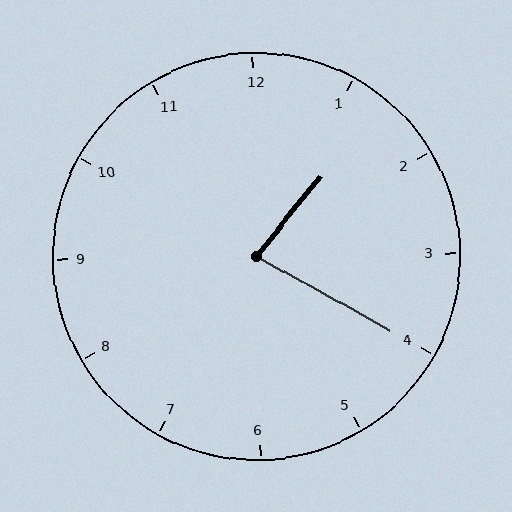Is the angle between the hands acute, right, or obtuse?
It is acute.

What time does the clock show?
1:20.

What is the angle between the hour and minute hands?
Approximately 80 degrees.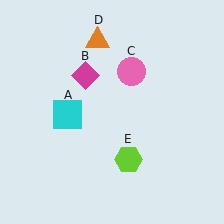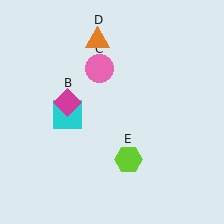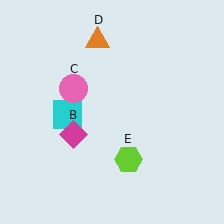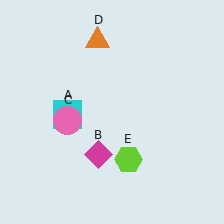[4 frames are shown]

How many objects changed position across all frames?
2 objects changed position: magenta diamond (object B), pink circle (object C).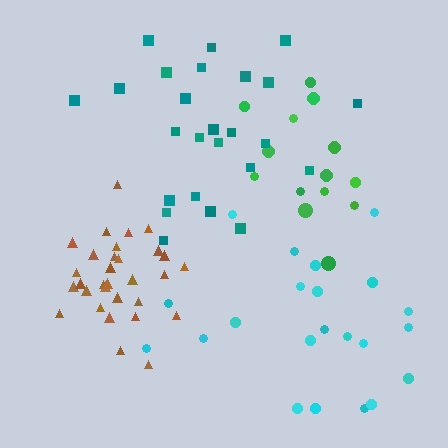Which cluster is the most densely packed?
Brown.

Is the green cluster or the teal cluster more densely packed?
Teal.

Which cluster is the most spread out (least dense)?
Green.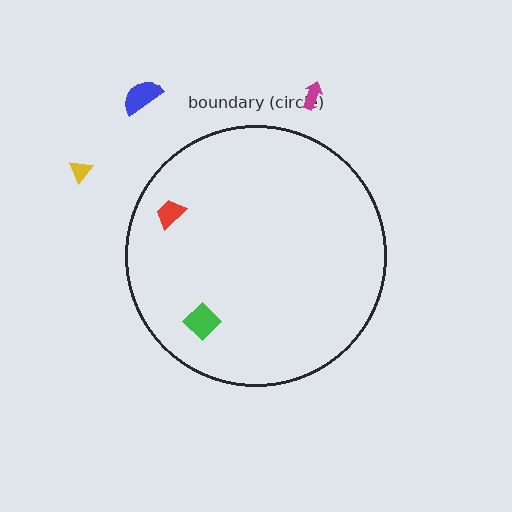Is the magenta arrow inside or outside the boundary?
Outside.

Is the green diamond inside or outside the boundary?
Inside.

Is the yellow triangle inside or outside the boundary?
Outside.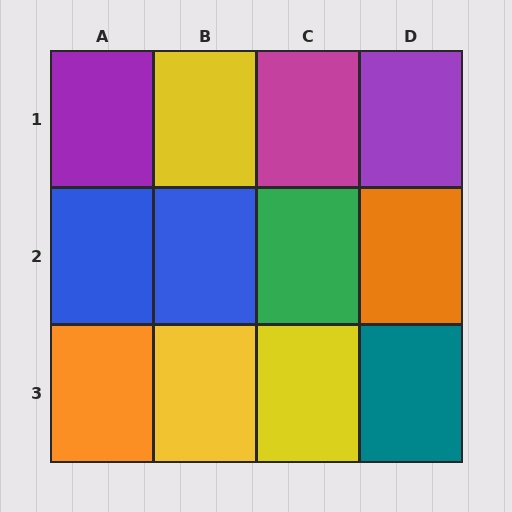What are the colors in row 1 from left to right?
Purple, yellow, magenta, purple.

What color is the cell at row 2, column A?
Blue.